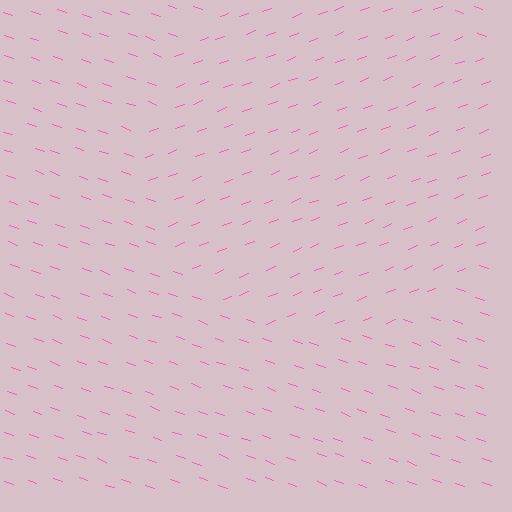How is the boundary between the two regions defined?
The boundary is defined purely by a change in line orientation (approximately 40 degrees difference). All lines are the same color and thickness.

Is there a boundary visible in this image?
Yes, there is a texture boundary formed by a change in line orientation.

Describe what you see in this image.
The image is filled with small pink line segments. A circle region in the image has lines oriented differently from the surrounding lines, creating a visible texture boundary.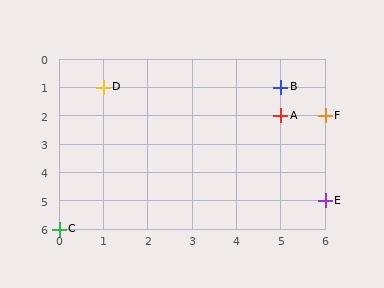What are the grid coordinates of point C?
Point C is at grid coordinates (0, 6).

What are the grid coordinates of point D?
Point D is at grid coordinates (1, 1).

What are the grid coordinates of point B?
Point B is at grid coordinates (5, 1).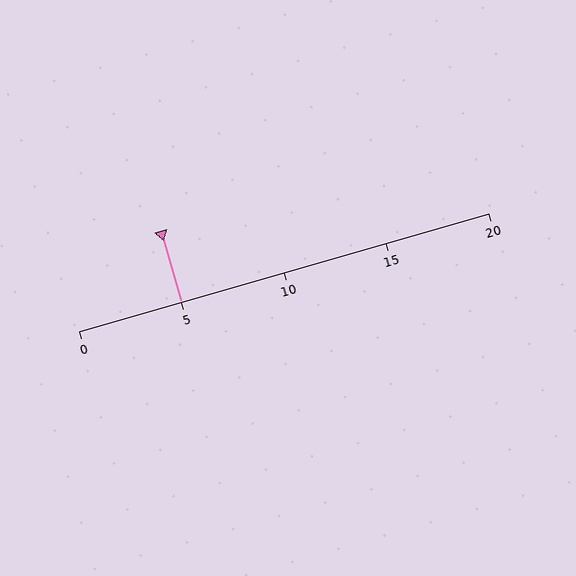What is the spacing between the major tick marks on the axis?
The major ticks are spaced 5 apart.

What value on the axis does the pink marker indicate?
The marker indicates approximately 5.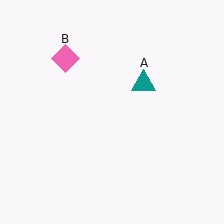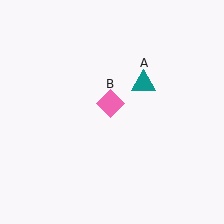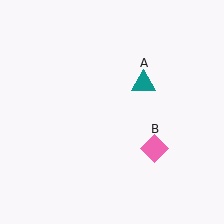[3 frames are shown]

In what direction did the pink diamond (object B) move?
The pink diamond (object B) moved down and to the right.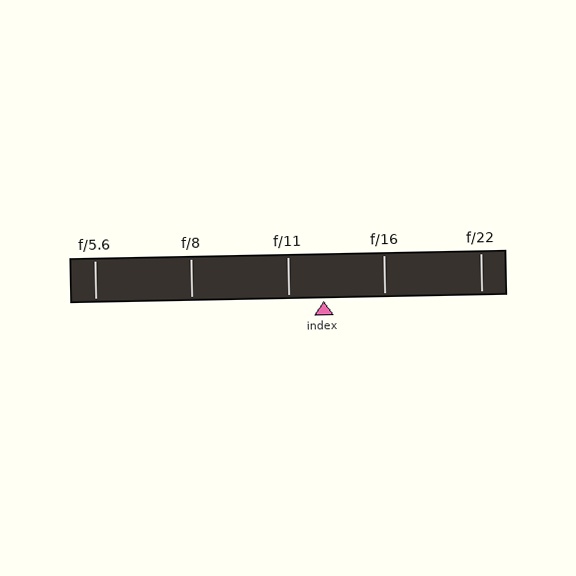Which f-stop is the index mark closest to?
The index mark is closest to f/11.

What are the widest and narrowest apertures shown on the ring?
The widest aperture shown is f/5.6 and the narrowest is f/22.